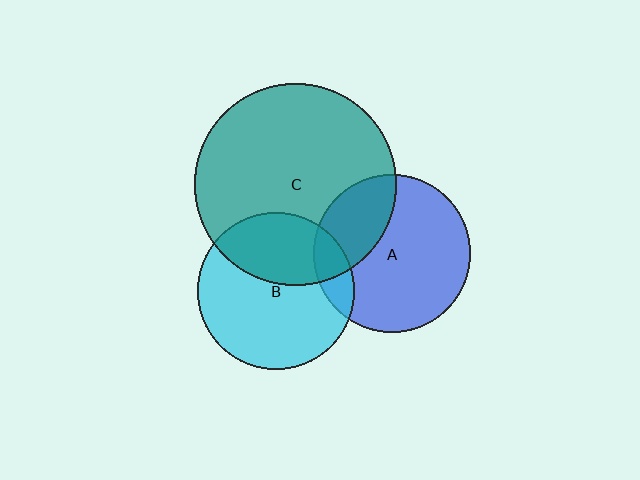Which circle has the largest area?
Circle C (teal).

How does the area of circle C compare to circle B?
Approximately 1.6 times.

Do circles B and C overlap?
Yes.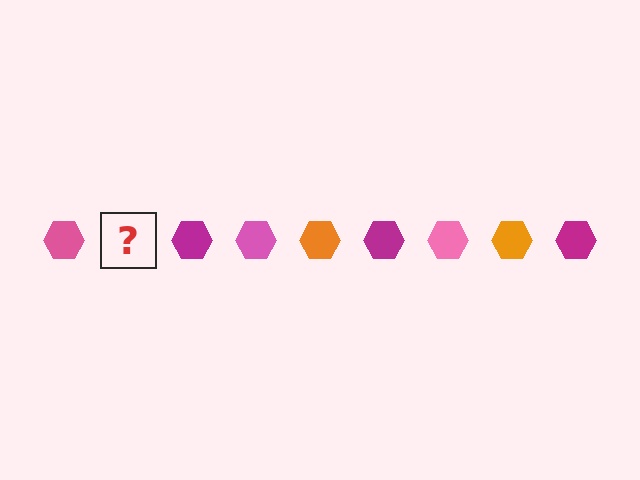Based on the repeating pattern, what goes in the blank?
The blank should be an orange hexagon.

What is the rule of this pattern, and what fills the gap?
The rule is that the pattern cycles through pink, orange, magenta hexagons. The gap should be filled with an orange hexagon.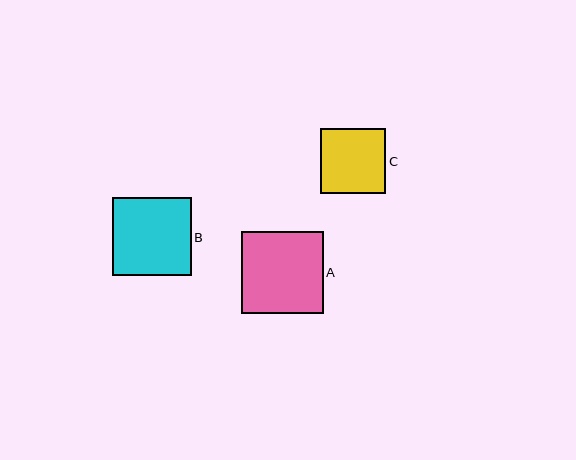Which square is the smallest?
Square C is the smallest with a size of approximately 65 pixels.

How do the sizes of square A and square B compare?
Square A and square B are approximately the same size.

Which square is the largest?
Square A is the largest with a size of approximately 82 pixels.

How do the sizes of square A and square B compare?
Square A and square B are approximately the same size.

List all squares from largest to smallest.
From largest to smallest: A, B, C.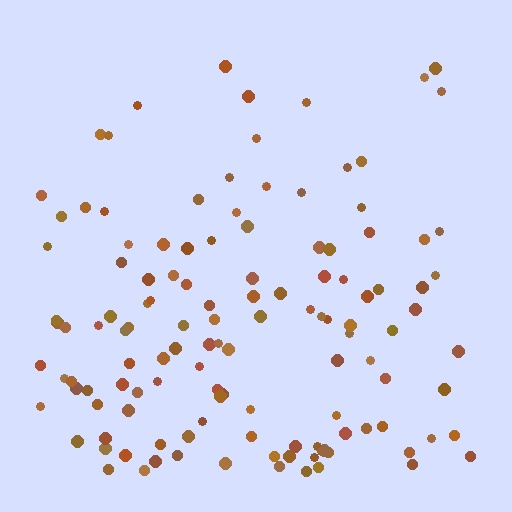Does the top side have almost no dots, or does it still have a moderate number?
Still a moderate number, just noticeably fewer than the bottom.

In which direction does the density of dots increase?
From top to bottom, with the bottom side densest.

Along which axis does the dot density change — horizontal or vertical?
Vertical.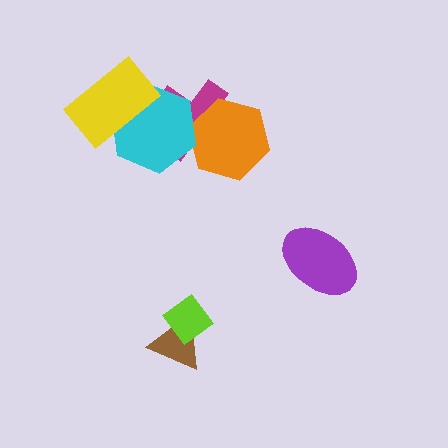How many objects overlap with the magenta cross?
2 objects overlap with the magenta cross.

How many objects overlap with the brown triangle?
1 object overlaps with the brown triangle.